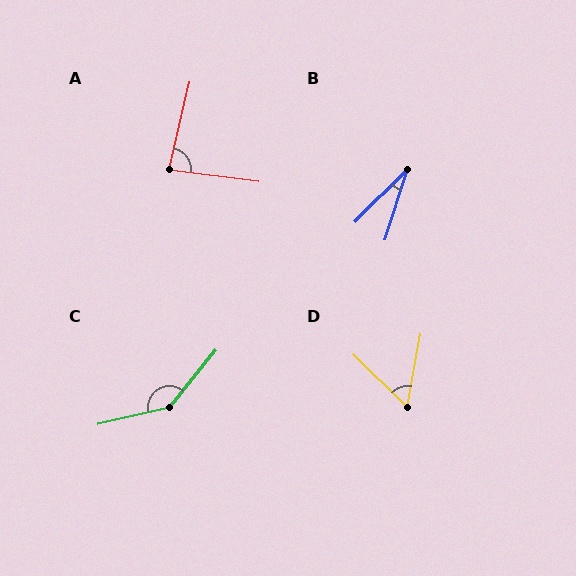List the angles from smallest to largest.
B (28°), D (56°), A (84°), C (142°).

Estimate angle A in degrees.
Approximately 84 degrees.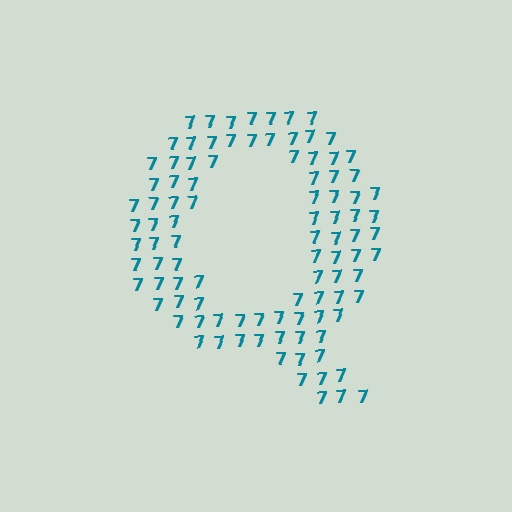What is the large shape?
The large shape is the letter Q.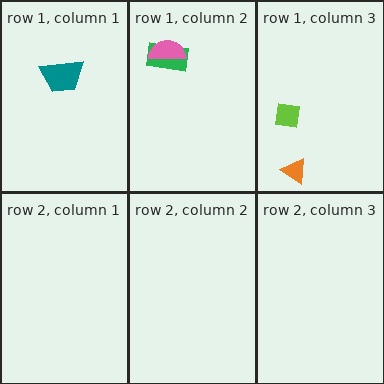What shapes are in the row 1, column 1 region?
The teal trapezoid.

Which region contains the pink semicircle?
The row 1, column 2 region.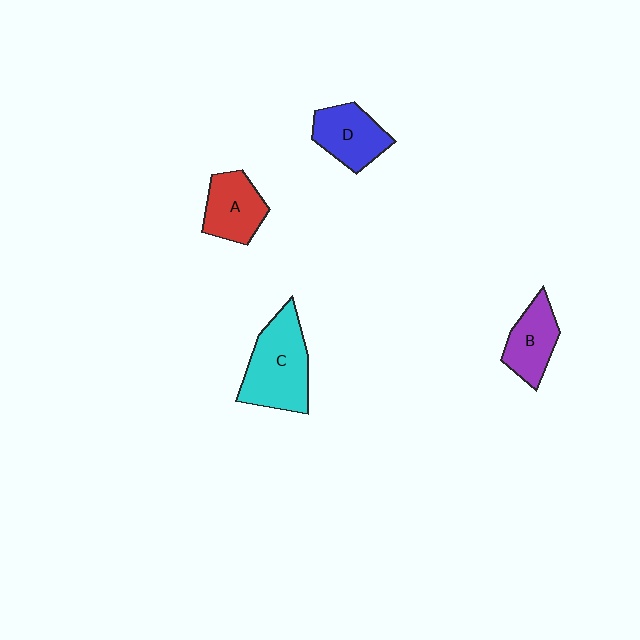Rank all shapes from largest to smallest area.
From largest to smallest: C (cyan), D (blue), A (red), B (purple).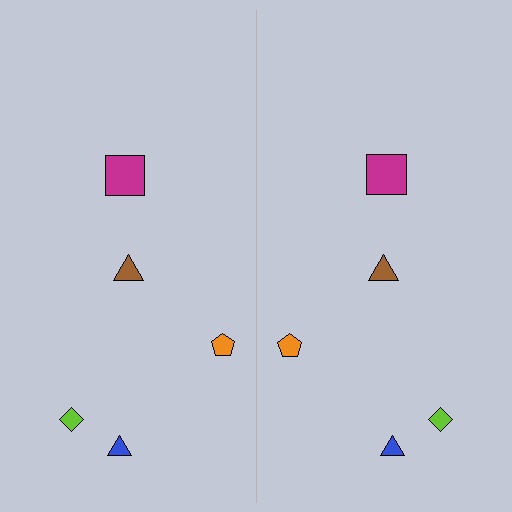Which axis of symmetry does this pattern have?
The pattern has a vertical axis of symmetry running through the center of the image.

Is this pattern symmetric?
Yes, this pattern has bilateral (reflection) symmetry.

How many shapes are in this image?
There are 10 shapes in this image.